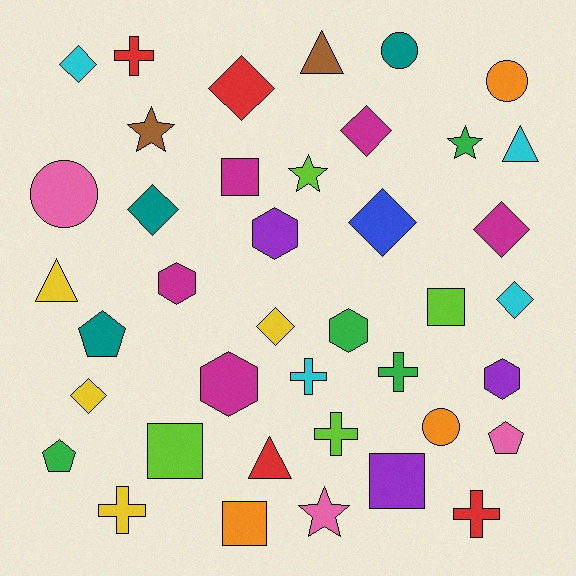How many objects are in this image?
There are 40 objects.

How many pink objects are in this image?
There are 3 pink objects.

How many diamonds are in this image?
There are 9 diamonds.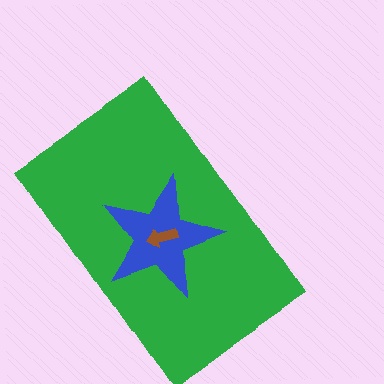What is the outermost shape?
The green rectangle.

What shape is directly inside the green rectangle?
The blue star.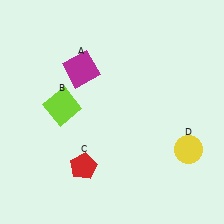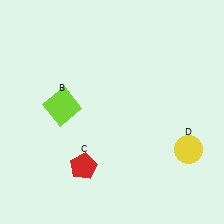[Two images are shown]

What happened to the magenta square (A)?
The magenta square (A) was removed in Image 2. It was in the top-left area of Image 1.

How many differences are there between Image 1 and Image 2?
There is 1 difference between the two images.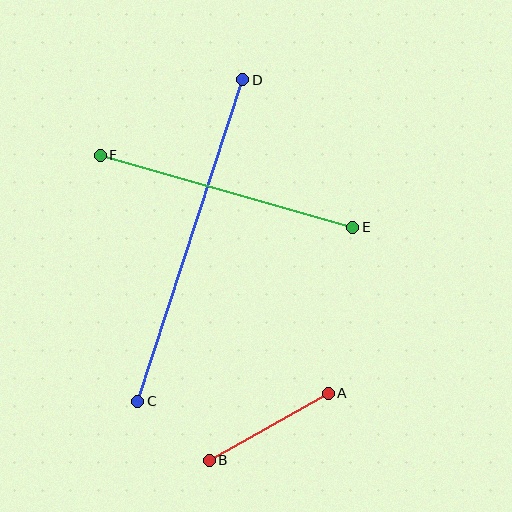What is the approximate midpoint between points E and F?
The midpoint is at approximately (226, 191) pixels.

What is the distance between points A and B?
The distance is approximately 137 pixels.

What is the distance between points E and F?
The distance is approximately 263 pixels.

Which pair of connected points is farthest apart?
Points C and D are farthest apart.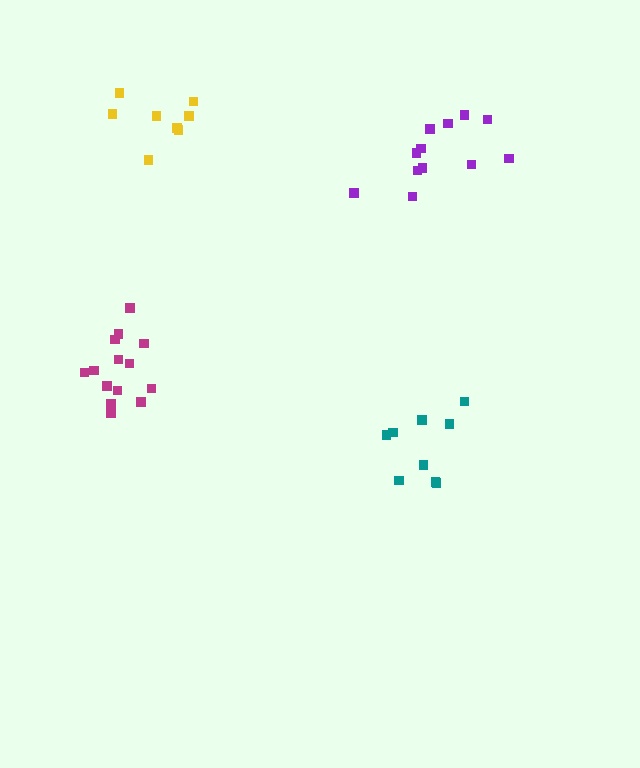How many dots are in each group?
Group 1: 9 dots, Group 2: 12 dots, Group 3: 14 dots, Group 4: 8 dots (43 total).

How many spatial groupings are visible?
There are 4 spatial groupings.